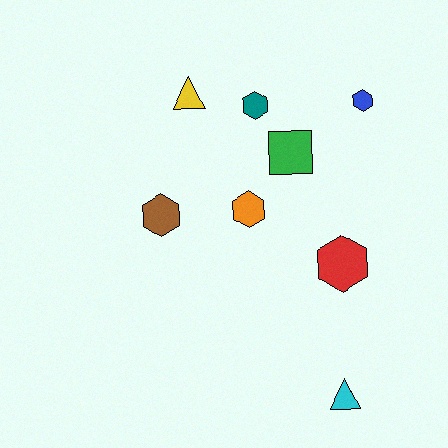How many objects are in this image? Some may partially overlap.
There are 8 objects.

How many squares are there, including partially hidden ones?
There is 1 square.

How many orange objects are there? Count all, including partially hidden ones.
There is 1 orange object.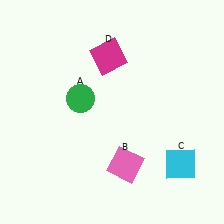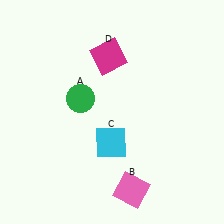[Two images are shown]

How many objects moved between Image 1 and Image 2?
2 objects moved between the two images.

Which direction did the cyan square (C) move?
The cyan square (C) moved left.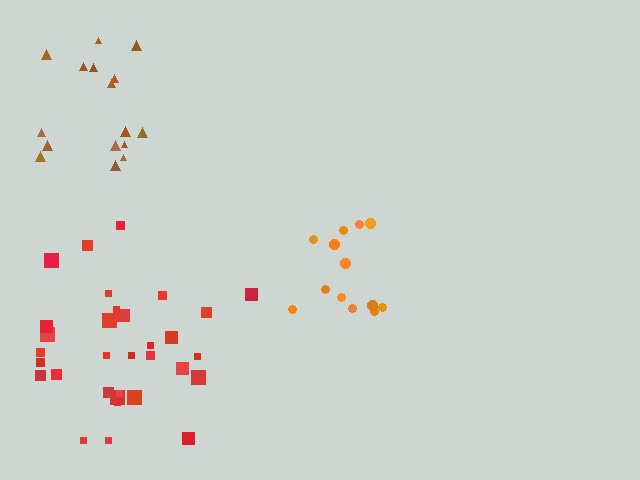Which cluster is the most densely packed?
Orange.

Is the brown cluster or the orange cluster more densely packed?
Orange.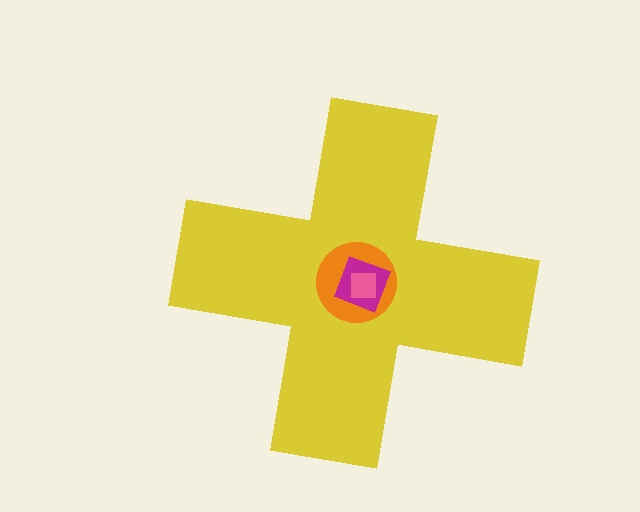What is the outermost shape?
The yellow cross.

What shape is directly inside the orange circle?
The magenta diamond.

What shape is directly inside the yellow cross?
The orange circle.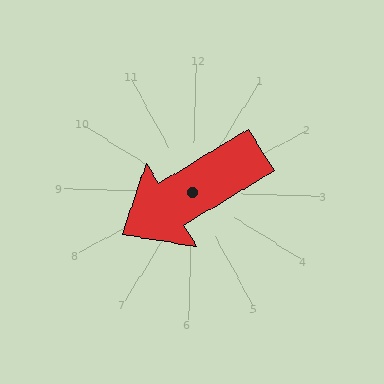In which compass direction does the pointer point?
Southwest.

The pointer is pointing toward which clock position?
Roughly 8 o'clock.